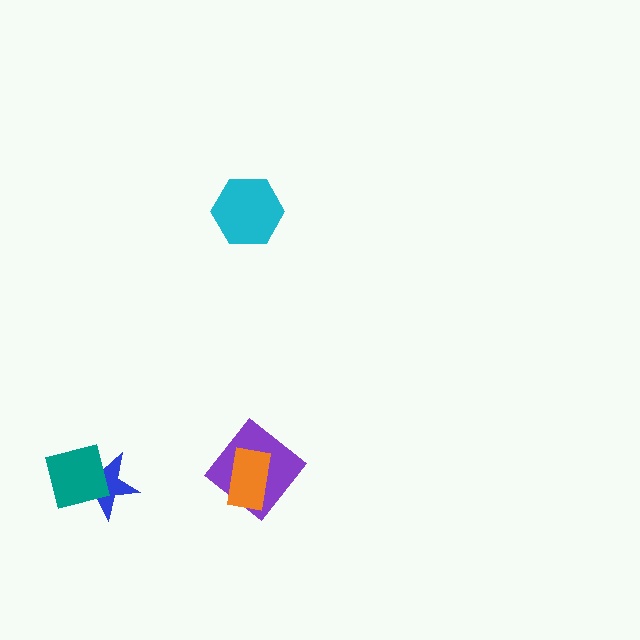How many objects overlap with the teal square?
1 object overlaps with the teal square.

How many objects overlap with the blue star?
1 object overlaps with the blue star.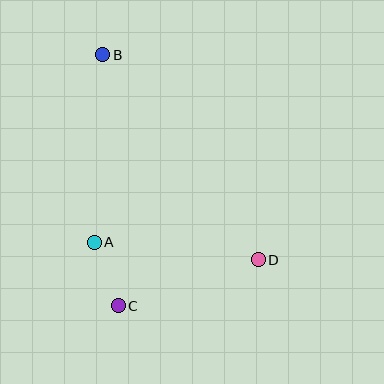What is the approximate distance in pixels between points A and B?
The distance between A and B is approximately 188 pixels.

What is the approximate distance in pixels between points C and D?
The distance between C and D is approximately 147 pixels.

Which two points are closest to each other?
Points A and C are closest to each other.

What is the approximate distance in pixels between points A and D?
The distance between A and D is approximately 165 pixels.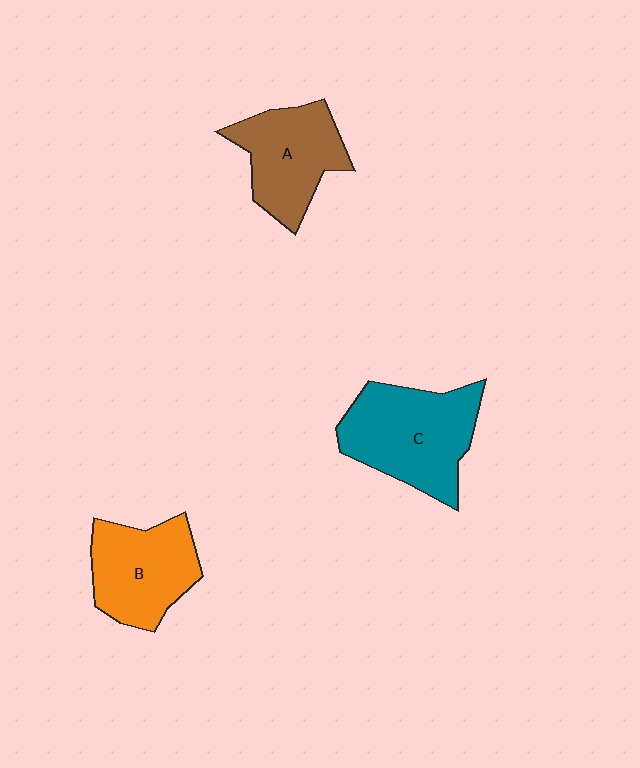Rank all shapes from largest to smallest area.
From largest to smallest: C (teal), B (orange), A (brown).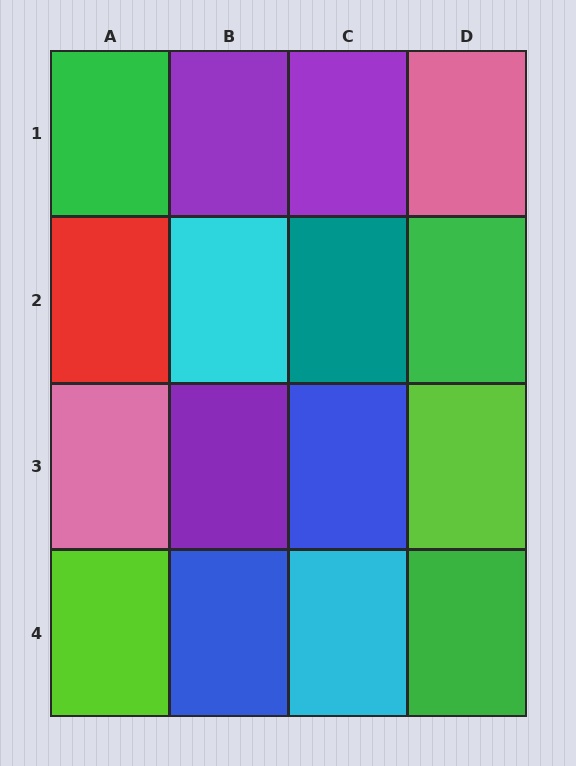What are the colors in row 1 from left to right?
Green, purple, purple, pink.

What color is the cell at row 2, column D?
Green.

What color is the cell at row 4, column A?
Lime.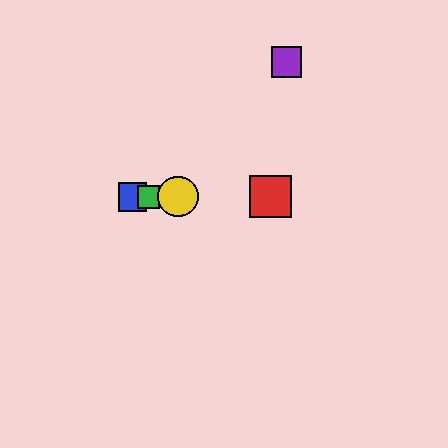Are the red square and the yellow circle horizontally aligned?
Yes, both are at y≈197.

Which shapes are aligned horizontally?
The red square, the blue square, the green square, the yellow circle are aligned horizontally.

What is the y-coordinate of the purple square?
The purple square is at y≈62.